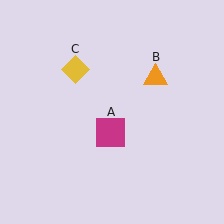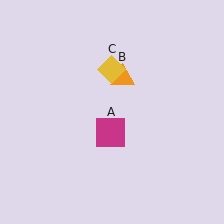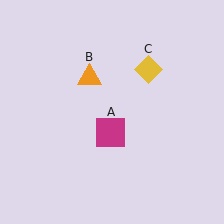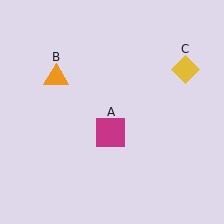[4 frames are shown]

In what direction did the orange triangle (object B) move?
The orange triangle (object B) moved left.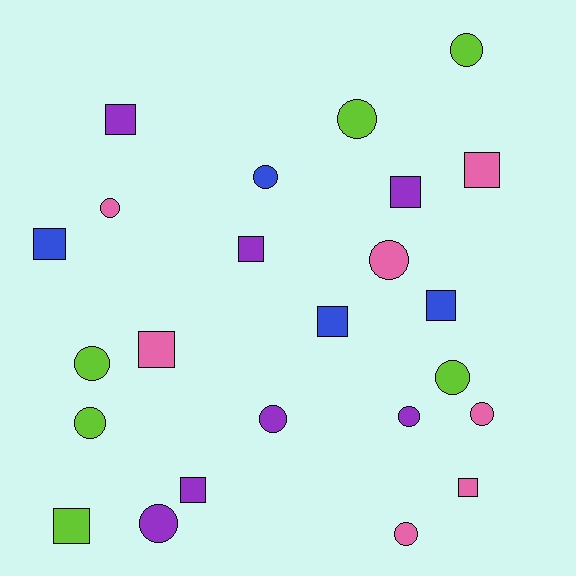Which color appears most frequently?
Purple, with 7 objects.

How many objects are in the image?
There are 24 objects.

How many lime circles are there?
There are 5 lime circles.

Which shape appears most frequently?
Circle, with 13 objects.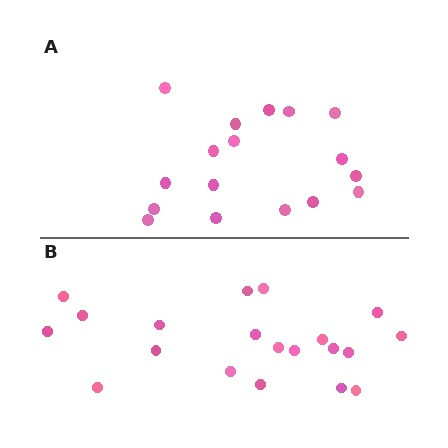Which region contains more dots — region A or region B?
Region B (the bottom region) has more dots.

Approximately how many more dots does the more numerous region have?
Region B has just a few more — roughly 2 or 3 more dots than region A.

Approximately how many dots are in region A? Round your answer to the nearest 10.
About 20 dots. (The exact count is 17, which rounds to 20.)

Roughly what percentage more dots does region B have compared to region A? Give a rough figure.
About 20% more.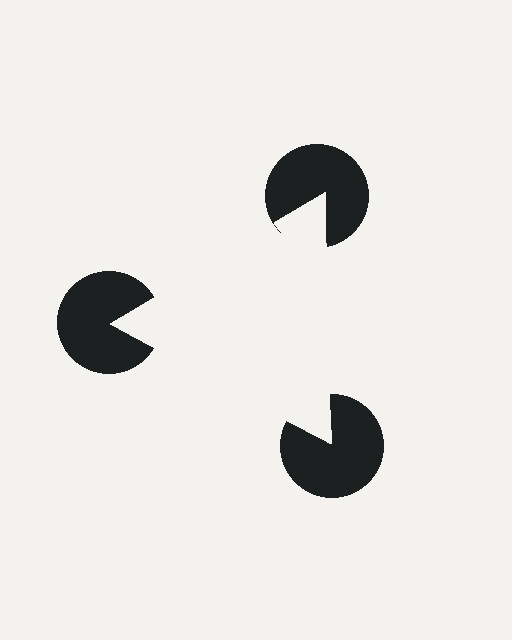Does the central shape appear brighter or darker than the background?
It typically appears slightly brighter than the background, even though no actual brightness change is drawn.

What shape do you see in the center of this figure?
An illusory triangle — its edges are inferred from the aligned wedge cuts in the pac-man discs, not physically drawn.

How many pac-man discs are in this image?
There are 3 — one at each vertex of the illusory triangle.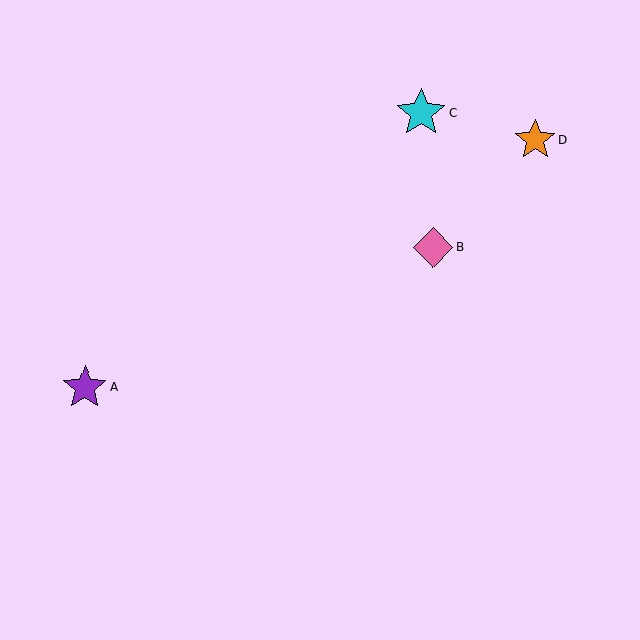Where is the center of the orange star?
The center of the orange star is at (535, 140).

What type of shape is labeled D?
Shape D is an orange star.